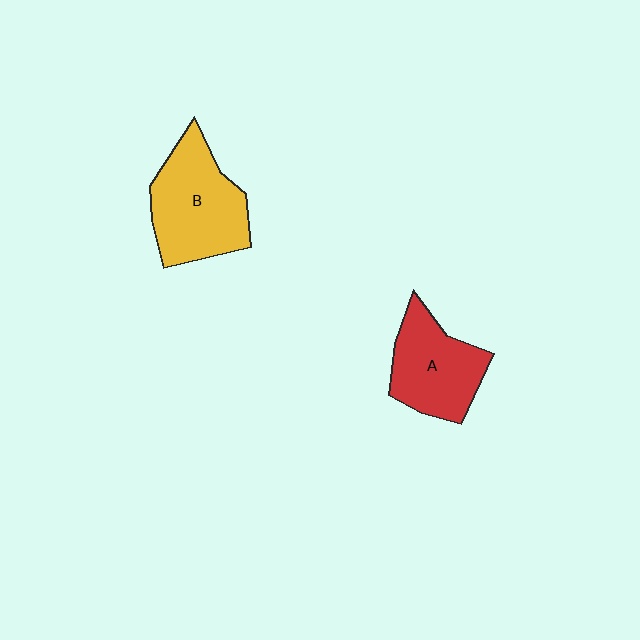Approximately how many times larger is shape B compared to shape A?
Approximately 1.2 times.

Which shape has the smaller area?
Shape A (red).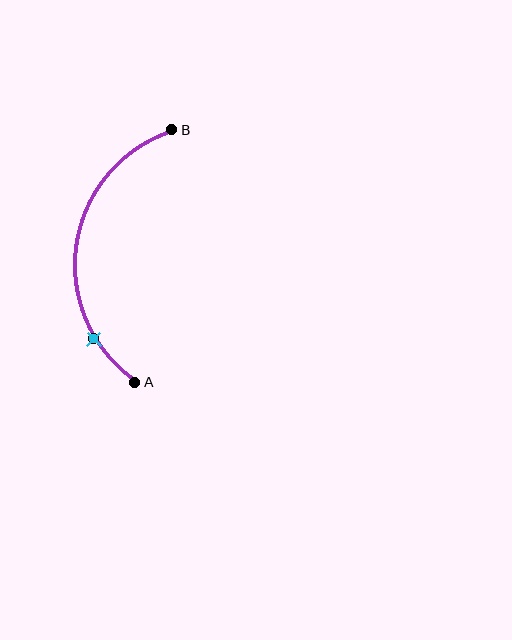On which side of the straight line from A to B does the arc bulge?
The arc bulges to the left of the straight line connecting A and B.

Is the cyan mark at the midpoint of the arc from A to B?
No. The cyan mark lies on the arc but is closer to endpoint A. The arc midpoint would be at the point on the curve equidistant along the arc from both A and B.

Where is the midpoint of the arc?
The arc midpoint is the point on the curve farthest from the straight line joining A and B. It sits to the left of that line.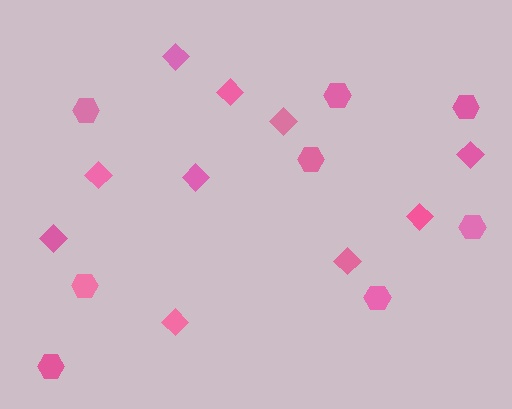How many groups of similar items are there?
There are 2 groups: one group of hexagons (8) and one group of diamonds (10).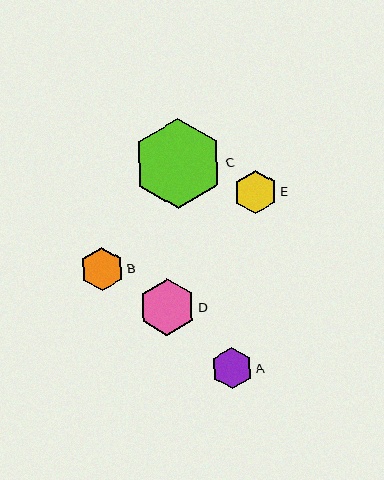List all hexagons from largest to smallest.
From largest to smallest: C, D, B, E, A.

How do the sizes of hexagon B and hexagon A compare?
Hexagon B and hexagon A are approximately the same size.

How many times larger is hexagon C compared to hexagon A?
Hexagon C is approximately 2.2 times the size of hexagon A.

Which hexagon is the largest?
Hexagon C is the largest with a size of approximately 90 pixels.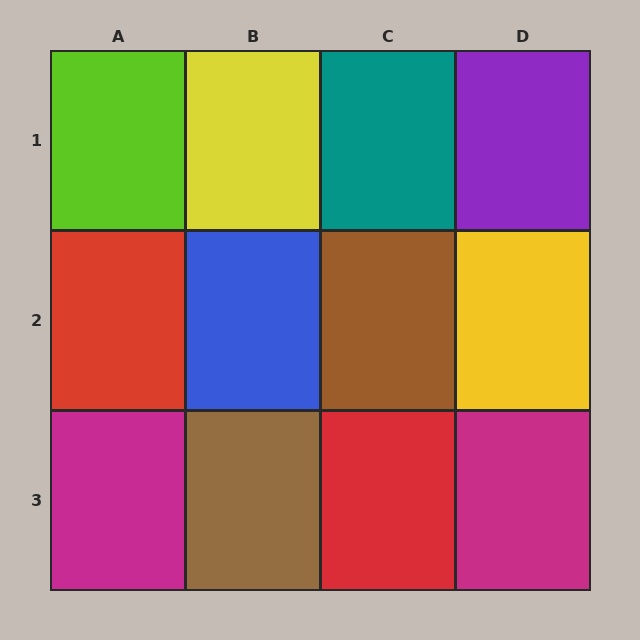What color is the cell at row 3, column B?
Brown.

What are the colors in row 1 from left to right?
Lime, yellow, teal, purple.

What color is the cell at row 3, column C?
Red.